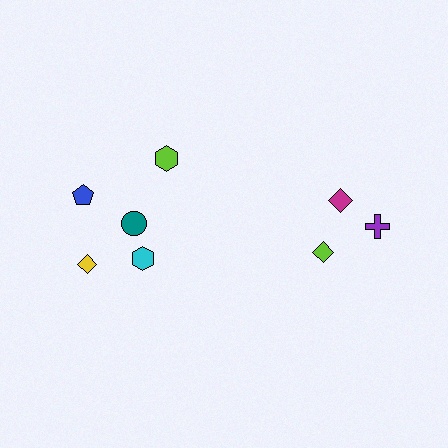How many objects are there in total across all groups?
There are 8 objects.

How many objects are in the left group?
There are 5 objects.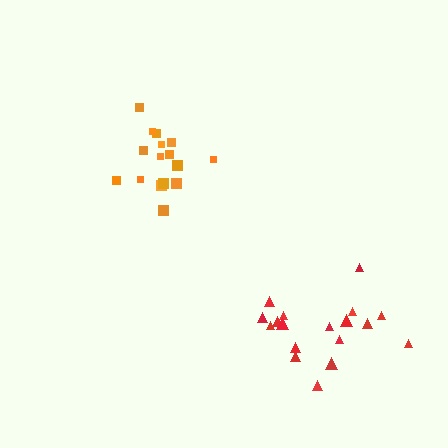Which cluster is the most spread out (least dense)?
Red.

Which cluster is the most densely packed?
Orange.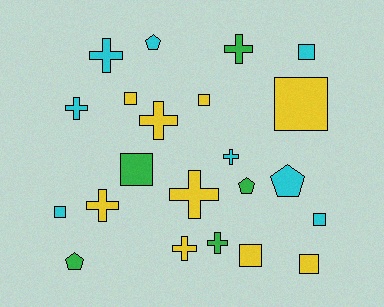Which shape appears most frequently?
Square, with 9 objects.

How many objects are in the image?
There are 22 objects.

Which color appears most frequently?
Yellow, with 9 objects.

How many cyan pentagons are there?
There are 2 cyan pentagons.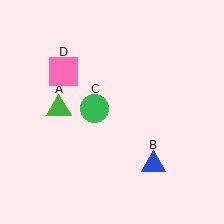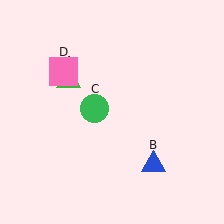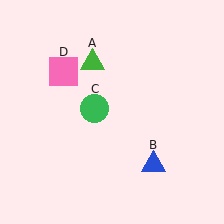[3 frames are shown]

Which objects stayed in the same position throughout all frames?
Blue triangle (object B) and green circle (object C) and pink square (object D) remained stationary.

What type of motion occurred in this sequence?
The green triangle (object A) rotated clockwise around the center of the scene.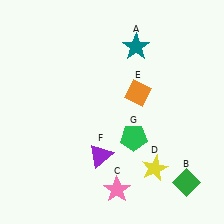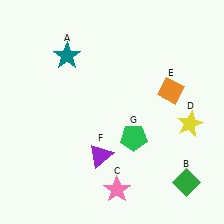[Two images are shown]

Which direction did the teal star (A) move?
The teal star (A) moved left.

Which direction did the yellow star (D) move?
The yellow star (D) moved up.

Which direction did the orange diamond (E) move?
The orange diamond (E) moved right.